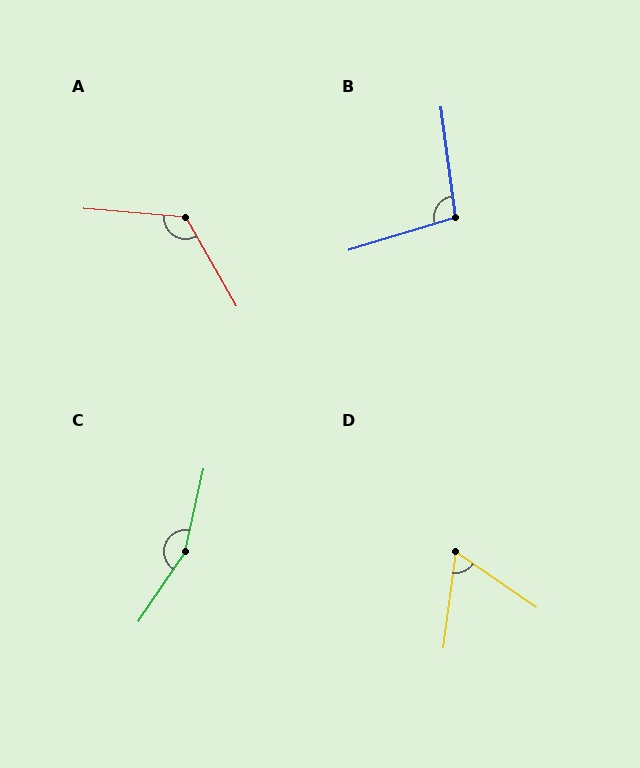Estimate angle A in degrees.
Approximately 124 degrees.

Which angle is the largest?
C, at approximately 158 degrees.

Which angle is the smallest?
D, at approximately 63 degrees.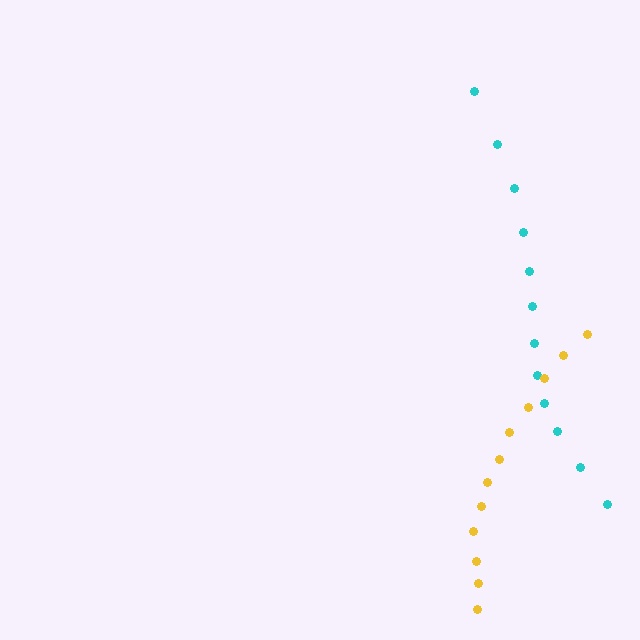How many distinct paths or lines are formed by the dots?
There are 2 distinct paths.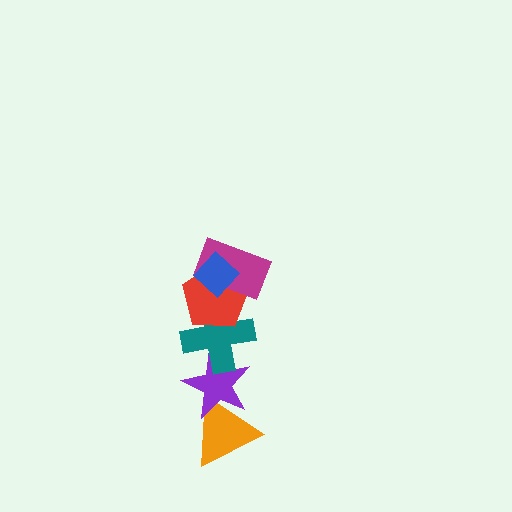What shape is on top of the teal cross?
The red pentagon is on top of the teal cross.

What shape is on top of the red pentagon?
The magenta rectangle is on top of the red pentagon.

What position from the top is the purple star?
The purple star is 5th from the top.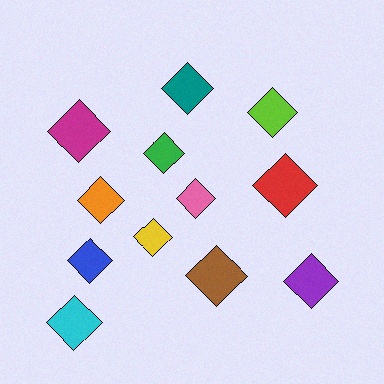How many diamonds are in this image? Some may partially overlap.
There are 12 diamonds.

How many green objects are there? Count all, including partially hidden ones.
There is 1 green object.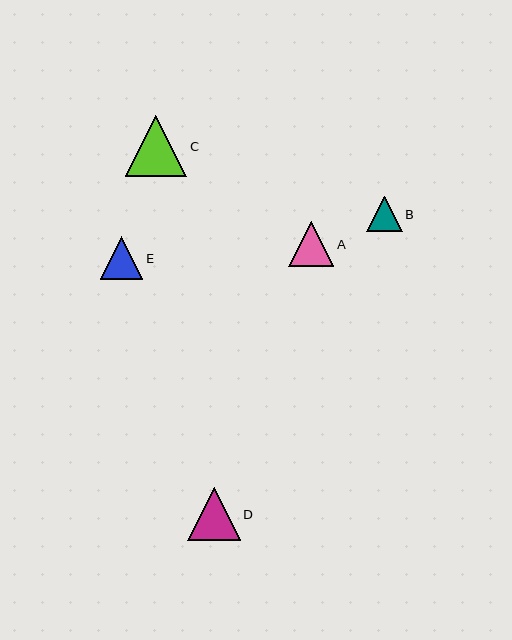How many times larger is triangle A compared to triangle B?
Triangle A is approximately 1.3 times the size of triangle B.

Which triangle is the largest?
Triangle C is the largest with a size of approximately 61 pixels.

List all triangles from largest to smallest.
From largest to smallest: C, D, A, E, B.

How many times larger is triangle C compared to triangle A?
Triangle C is approximately 1.4 times the size of triangle A.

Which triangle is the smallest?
Triangle B is the smallest with a size of approximately 36 pixels.